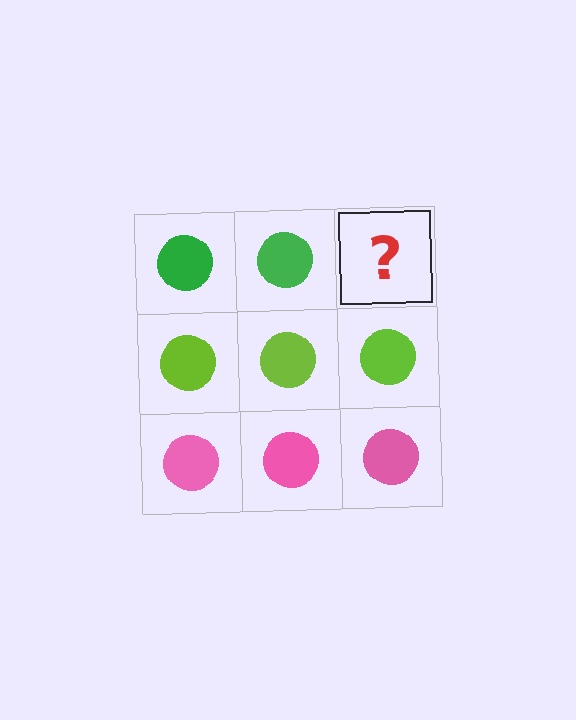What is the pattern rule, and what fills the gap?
The rule is that each row has a consistent color. The gap should be filled with a green circle.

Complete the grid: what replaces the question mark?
The question mark should be replaced with a green circle.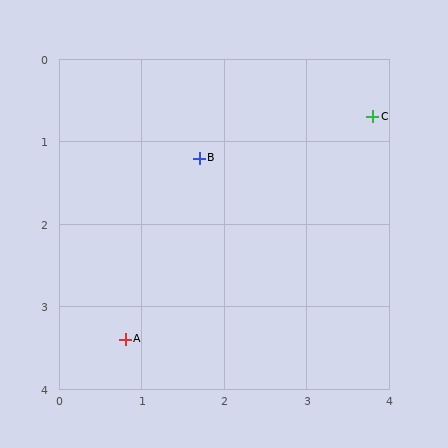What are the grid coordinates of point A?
Point A is at approximately (0.8, 3.4).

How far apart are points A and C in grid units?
Points A and C are about 4.0 grid units apart.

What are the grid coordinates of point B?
Point B is at approximately (1.7, 1.2).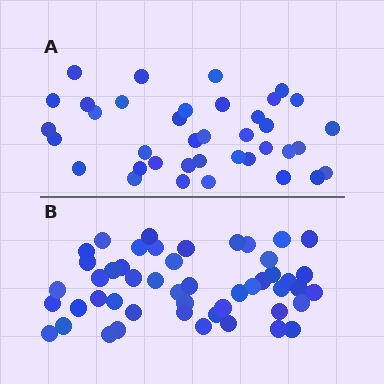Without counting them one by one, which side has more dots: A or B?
Region B (the bottom region) has more dots.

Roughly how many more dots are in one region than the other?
Region B has roughly 12 or so more dots than region A.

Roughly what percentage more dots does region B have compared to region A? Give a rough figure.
About 30% more.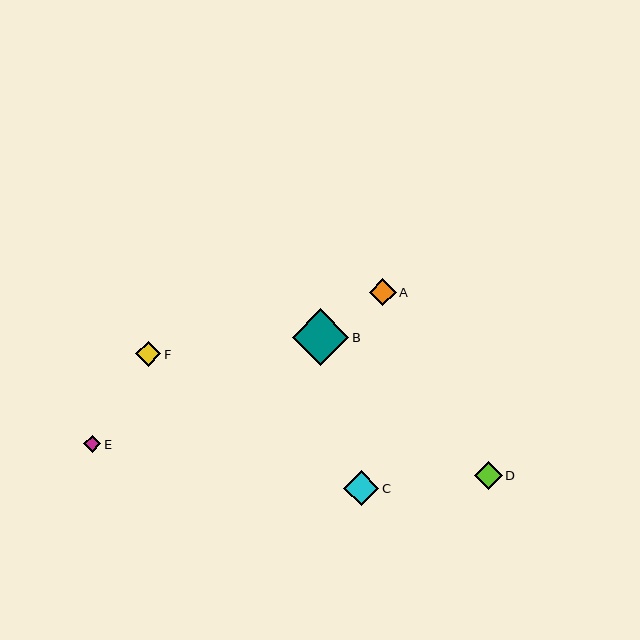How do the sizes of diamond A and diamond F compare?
Diamond A and diamond F are approximately the same size.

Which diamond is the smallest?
Diamond E is the smallest with a size of approximately 17 pixels.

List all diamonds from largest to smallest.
From largest to smallest: B, C, A, D, F, E.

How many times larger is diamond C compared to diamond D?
Diamond C is approximately 1.3 times the size of diamond D.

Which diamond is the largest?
Diamond B is the largest with a size of approximately 57 pixels.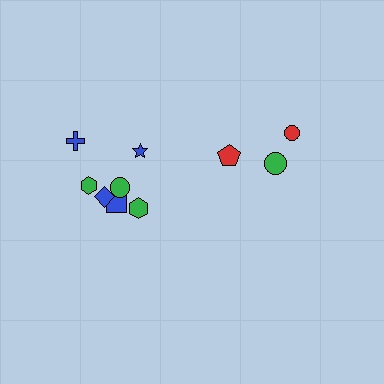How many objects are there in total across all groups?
There are 10 objects.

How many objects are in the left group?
There are 7 objects.